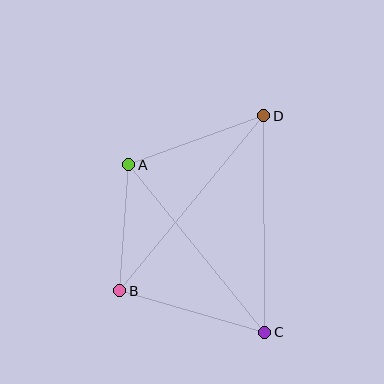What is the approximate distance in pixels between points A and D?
The distance between A and D is approximately 144 pixels.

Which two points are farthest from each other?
Points B and D are farthest from each other.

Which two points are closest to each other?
Points A and B are closest to each other.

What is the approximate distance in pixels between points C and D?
The distance between C and D is approximately 216 pixels.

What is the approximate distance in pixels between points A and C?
The distance between A and C is approximately 216 pixels.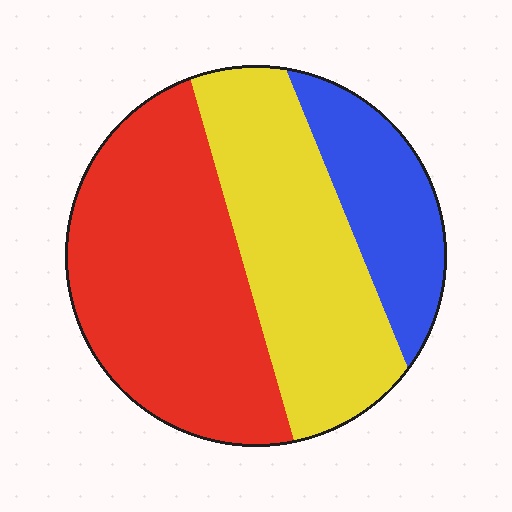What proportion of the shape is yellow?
Yellow covers 36% of the shape.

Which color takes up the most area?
Red, at roughly 45%.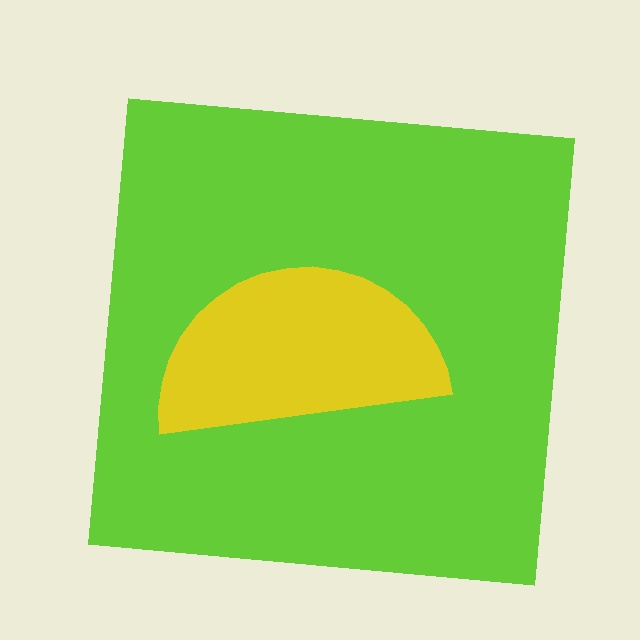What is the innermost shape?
The yellow semicircle.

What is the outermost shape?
The lime square.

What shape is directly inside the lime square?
The yellow semicircle.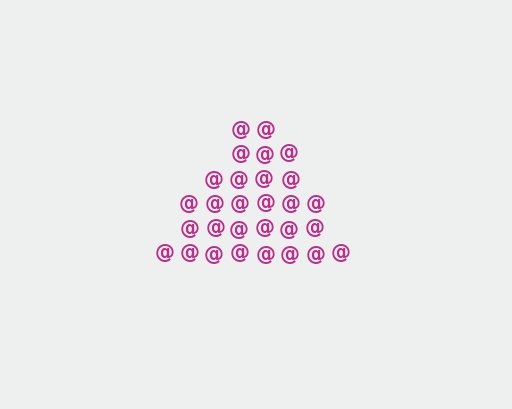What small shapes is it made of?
It is made of small at signs.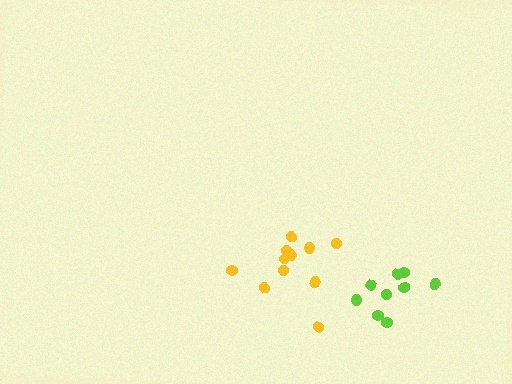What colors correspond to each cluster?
The clusters are colored: lime, yellow.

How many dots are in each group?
Group 1: 9 dots, Group 2: 11 dots (20 total).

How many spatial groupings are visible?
There are 2 spatial groupings.